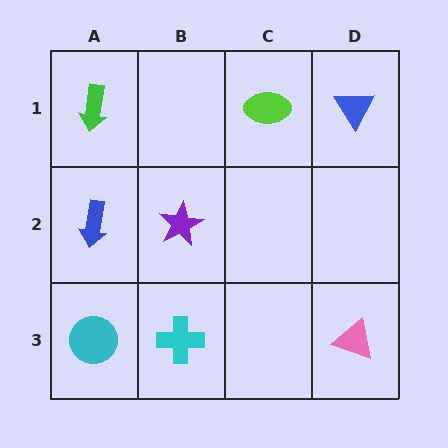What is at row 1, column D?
A blue triangle.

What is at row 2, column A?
A blue arrow.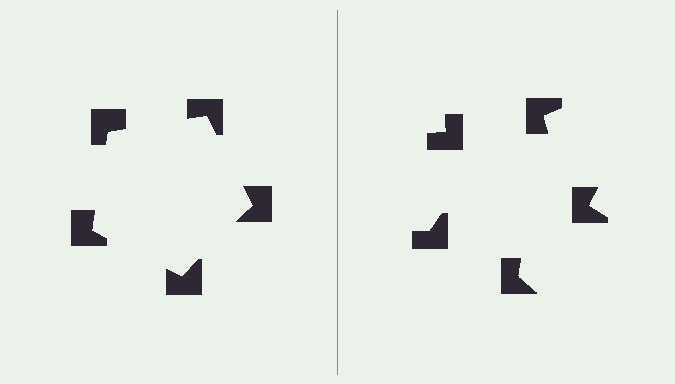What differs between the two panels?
The notched squares are positioned identically on both sides; only the wedge orientations differ. On the left they align to a pentagon; on the right they are misaligned.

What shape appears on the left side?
An illusory pentagon.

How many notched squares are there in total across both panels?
10 — 5 on each side.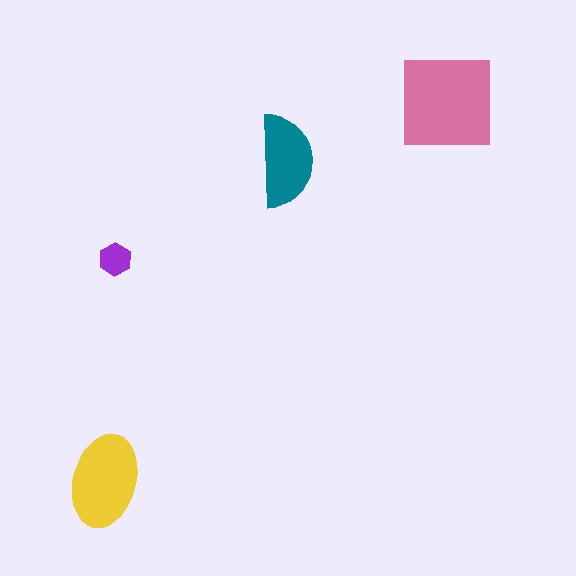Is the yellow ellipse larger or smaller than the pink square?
Smaller.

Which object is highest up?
The pink square is topmost.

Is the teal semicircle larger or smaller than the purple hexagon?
Larger.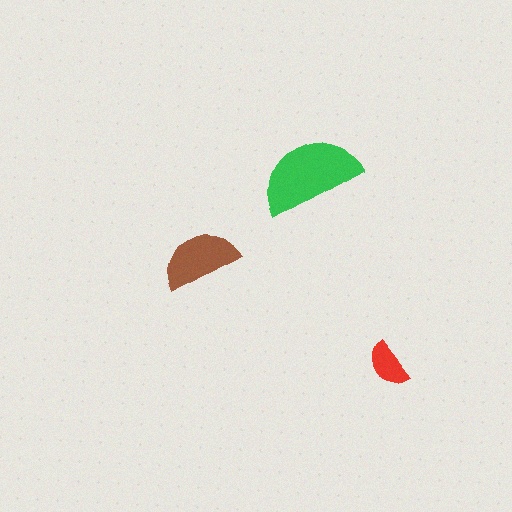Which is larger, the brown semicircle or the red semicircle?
The brown one.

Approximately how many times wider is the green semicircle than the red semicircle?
About 2 times wider.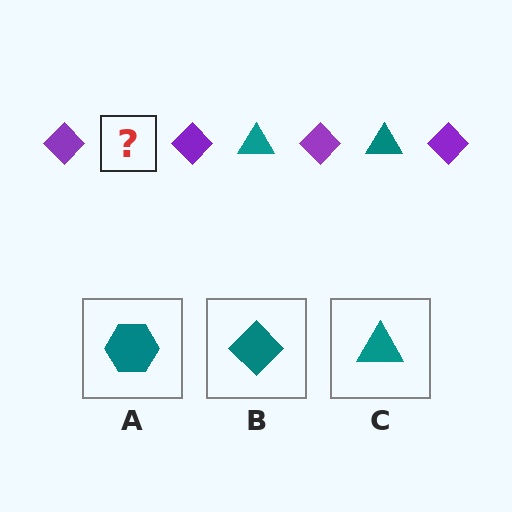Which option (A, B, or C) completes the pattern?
C.